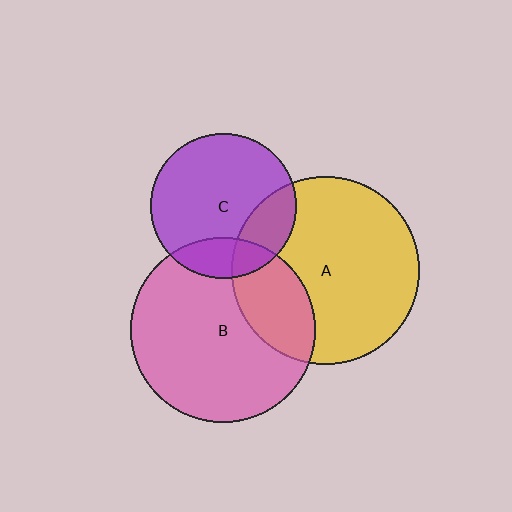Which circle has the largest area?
Circle A (yellow).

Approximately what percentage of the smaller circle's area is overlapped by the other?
Approximately 20%.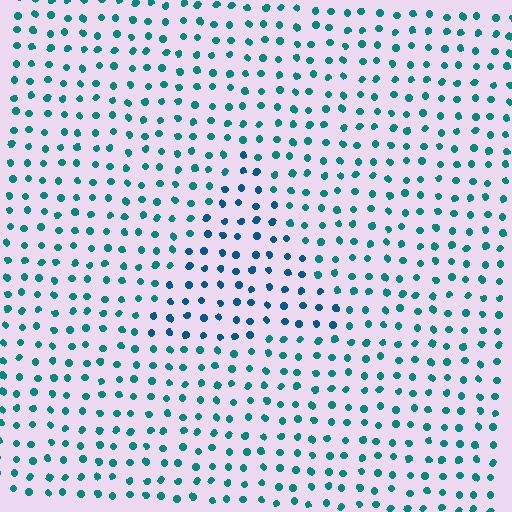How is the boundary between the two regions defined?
The boundary is defined purely by a slight shift in hue (about 27 degrees). Spacing, size, and orientation are identical on both sides.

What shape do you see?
I see a triangle.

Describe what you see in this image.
The image is filled with small teal elements in a uniform arrangement. A triangle-shaped region is visible where the elements are tinted to a slightly different hue, forming a subtle color boundary.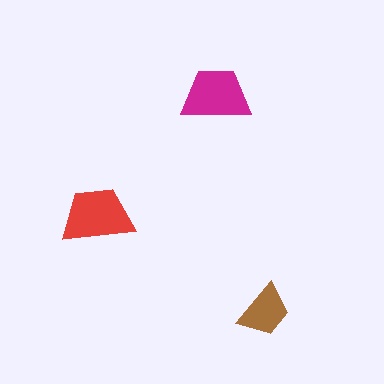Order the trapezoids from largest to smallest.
the red one, the magenta one, the brown one.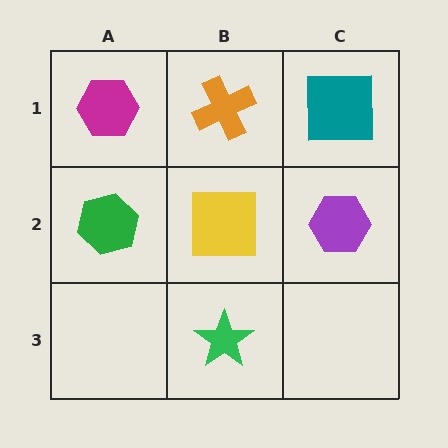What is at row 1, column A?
A magenta hexagon.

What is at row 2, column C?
A purple hexagon.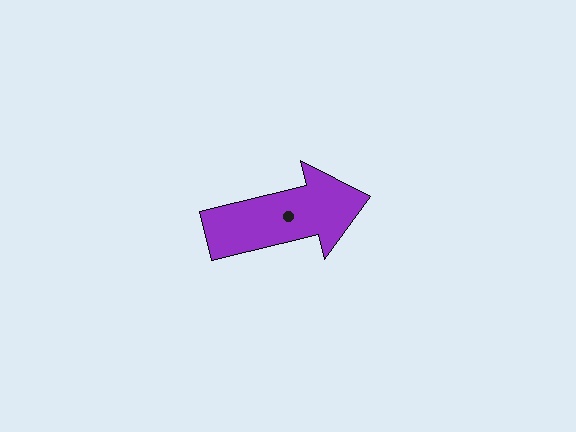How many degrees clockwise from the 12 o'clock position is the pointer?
Approximately 76 degrees.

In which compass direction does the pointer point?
East.